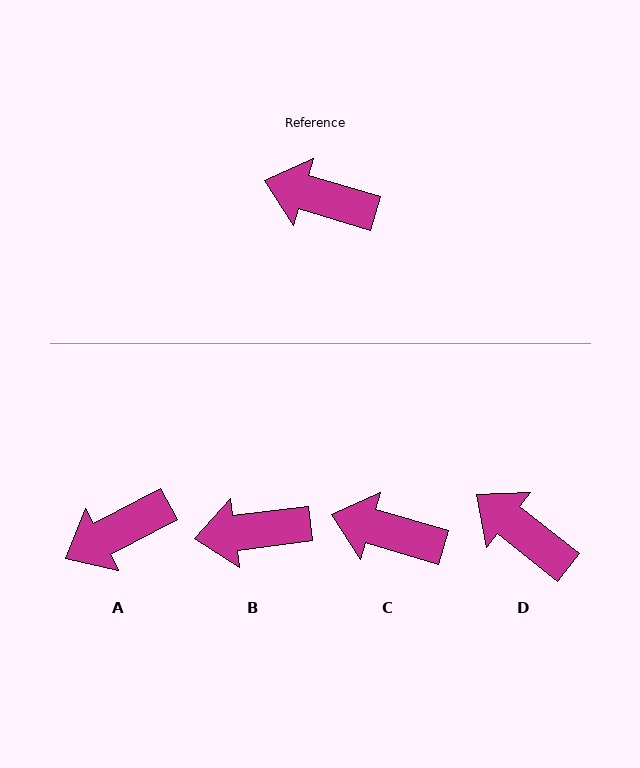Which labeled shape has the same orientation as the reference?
C.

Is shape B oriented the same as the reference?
No, it is off by about 24 degrees.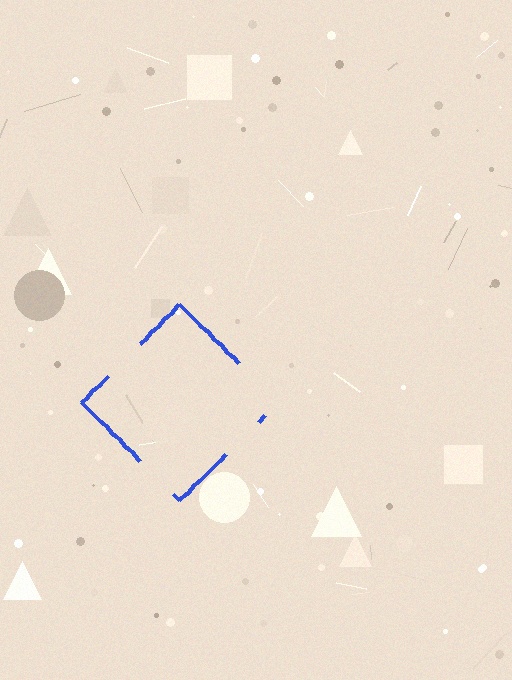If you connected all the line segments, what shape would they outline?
They would outline a diamond.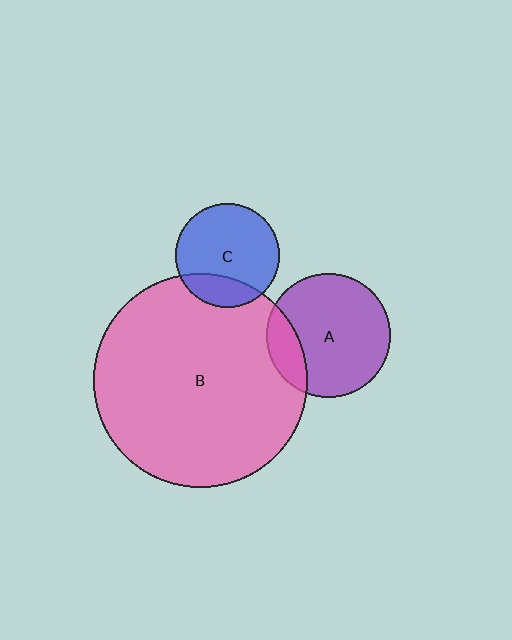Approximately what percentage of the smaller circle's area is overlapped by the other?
Approximately 20%.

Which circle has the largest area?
Circle B (pink).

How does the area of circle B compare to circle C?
Approximately 4.3 times.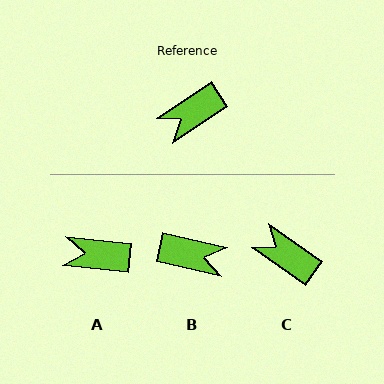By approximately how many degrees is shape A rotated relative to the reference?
Approximately 39 degrees clockwise.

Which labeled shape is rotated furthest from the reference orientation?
B, about 134 degrees away.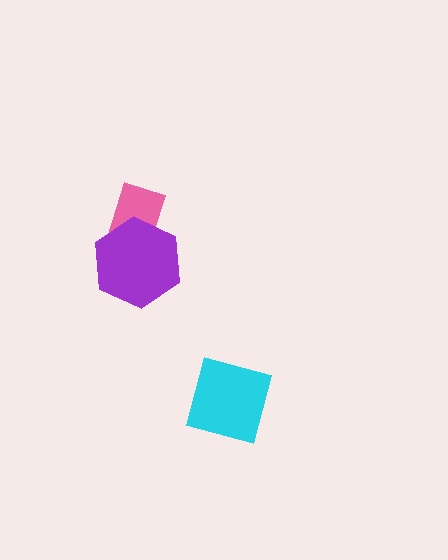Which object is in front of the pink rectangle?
The purple hexagon is in front of the pink rectangle.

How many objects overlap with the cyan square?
0 objects overlap with the cyan square.